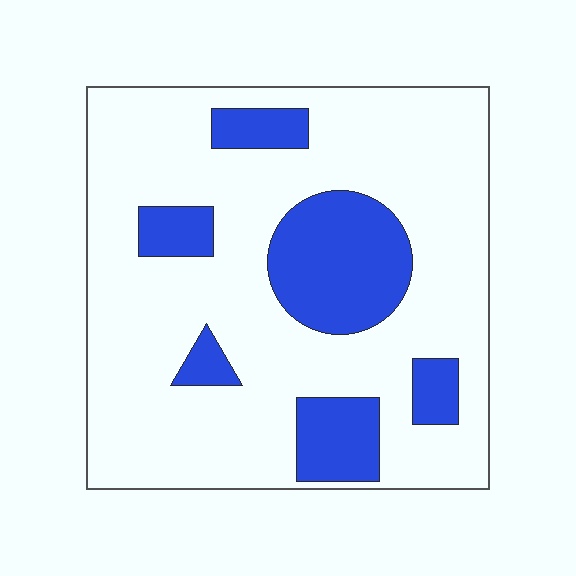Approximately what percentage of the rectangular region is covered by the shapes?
Approximately 25%.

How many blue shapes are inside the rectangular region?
6.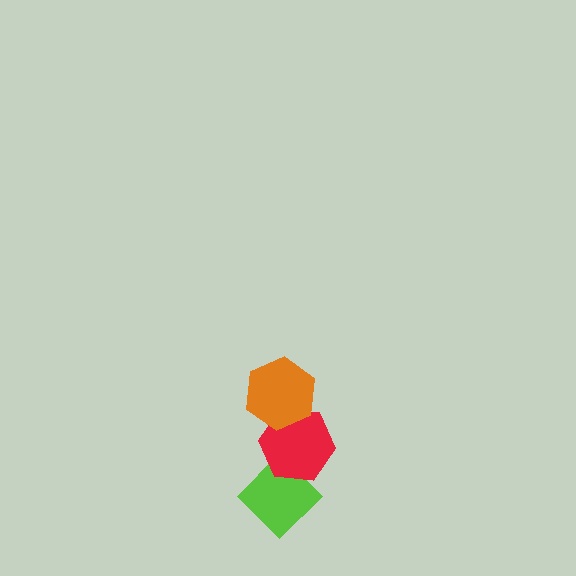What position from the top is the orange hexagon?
The orange hexagon is 1st from the top.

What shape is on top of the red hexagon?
The orange hexagon is on top of the red hexagon.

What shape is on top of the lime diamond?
The red hexagon is on top of the lime diamond.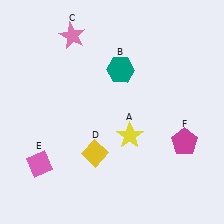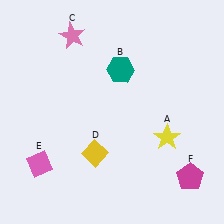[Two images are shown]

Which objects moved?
The objects that moved are: the yellow star (A), the magenta pentagon (F).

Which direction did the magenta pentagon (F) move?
The magenta pentagon (F) moved down.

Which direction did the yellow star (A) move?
The yellow star (A) moved right.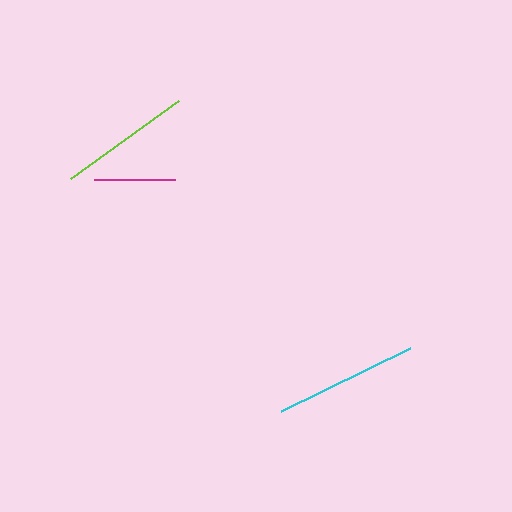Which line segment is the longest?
The cyan line is the longest at approximately 144 pixels.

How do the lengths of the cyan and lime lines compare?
The cyan and lime lines are approximately the same length.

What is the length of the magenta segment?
The magenta segment is approximately 81 pixels long.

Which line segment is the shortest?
The magenta line is the shortest at approximately 81 pixels.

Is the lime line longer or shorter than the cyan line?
The cyan line is longer than the lime line.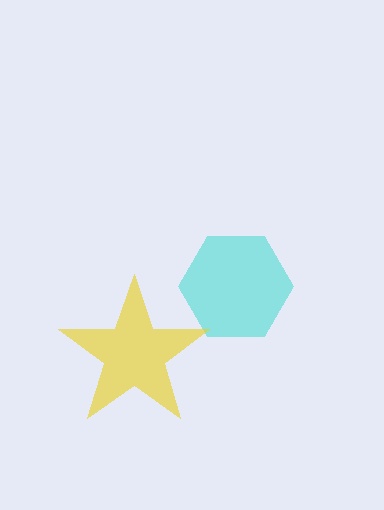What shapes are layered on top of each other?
The layered shapes are: a cyan hexagon, a yellow star.